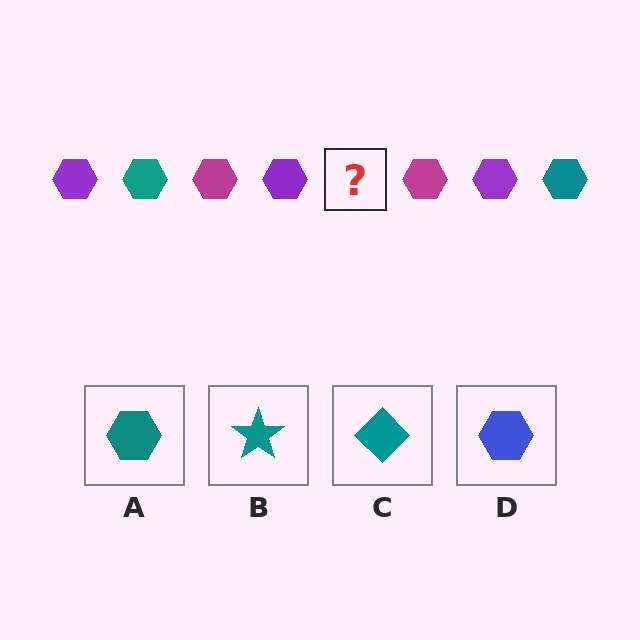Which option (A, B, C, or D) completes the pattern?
A.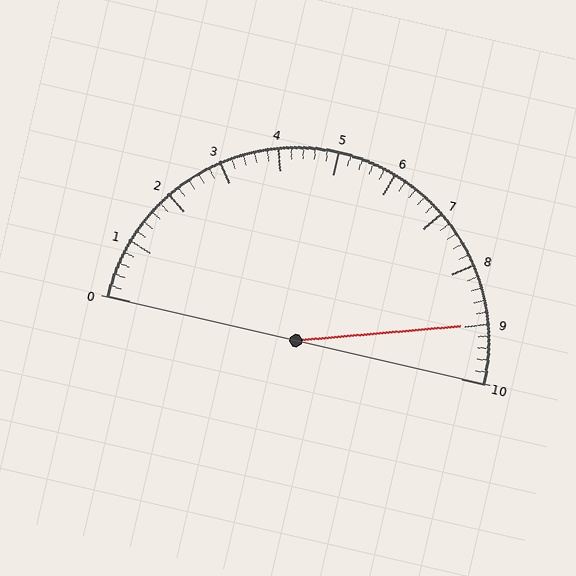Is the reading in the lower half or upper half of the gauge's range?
The reading is in the upper half of the range (0 to 10).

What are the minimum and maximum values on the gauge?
The gauge ranges from 0 to 10.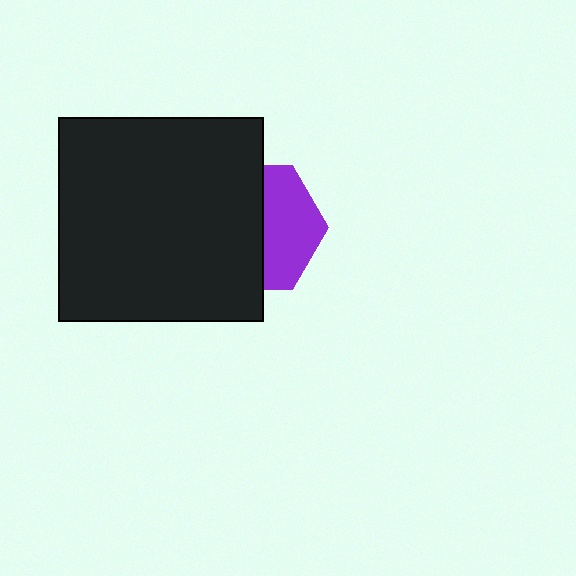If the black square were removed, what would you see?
You would see the complete purple hexagon.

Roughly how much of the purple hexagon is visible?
A small part of it is visible (roughly 44%).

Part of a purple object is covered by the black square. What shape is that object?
It is a hexagon.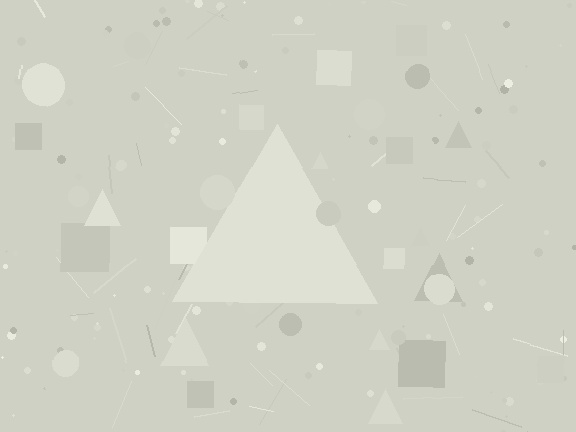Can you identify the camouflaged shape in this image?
The camouflaged shape is a triangle.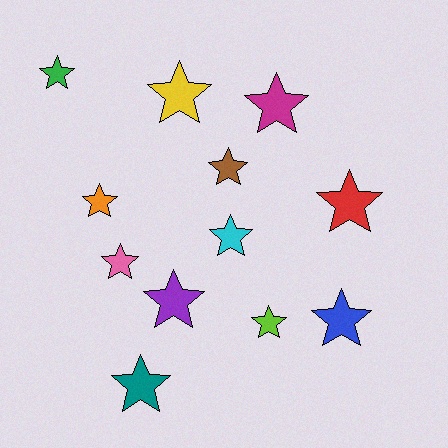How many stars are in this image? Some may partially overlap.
There are 12 stars.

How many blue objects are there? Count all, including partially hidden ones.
There is 1 blue object.